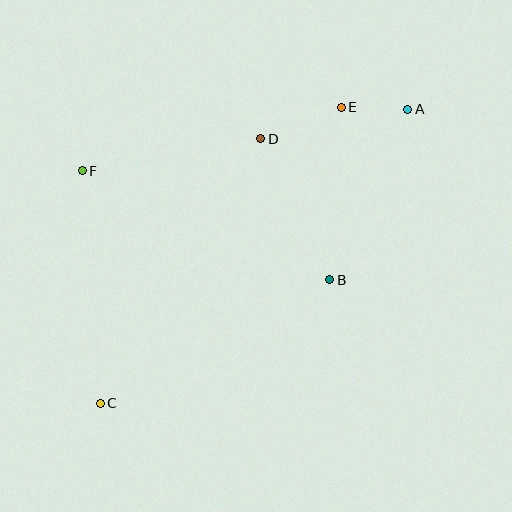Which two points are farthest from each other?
Points A and C are farthest from each other.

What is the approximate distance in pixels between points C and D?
The distance between C and D is approximately 309 pixels.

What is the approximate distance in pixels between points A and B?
The distance between A and B is approximately 187 pixels.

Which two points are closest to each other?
Points A and E are closest to each other.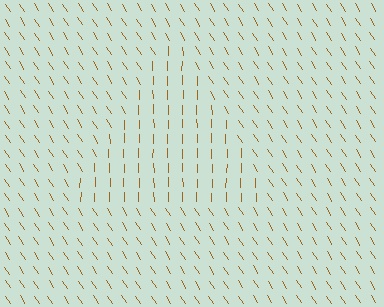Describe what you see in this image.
The image is filled with small brown line segments. A triangle region in the image has lines oriented differently from the surrounding lines, creating a visible texture boundary.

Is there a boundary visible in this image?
Yes, there is a texture boundary formed by a change in line orientation.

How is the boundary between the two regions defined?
The boundary is defined purely by a change in line orientation (approximately 32 degrees difference). All lines are the same color and thickness.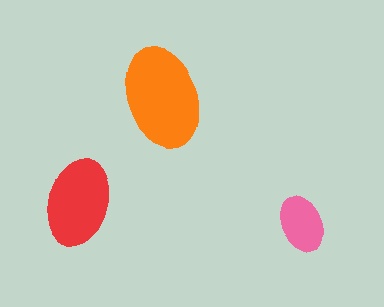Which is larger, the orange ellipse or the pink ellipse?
The orange one.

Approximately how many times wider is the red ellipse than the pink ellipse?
About 1.5 times wider.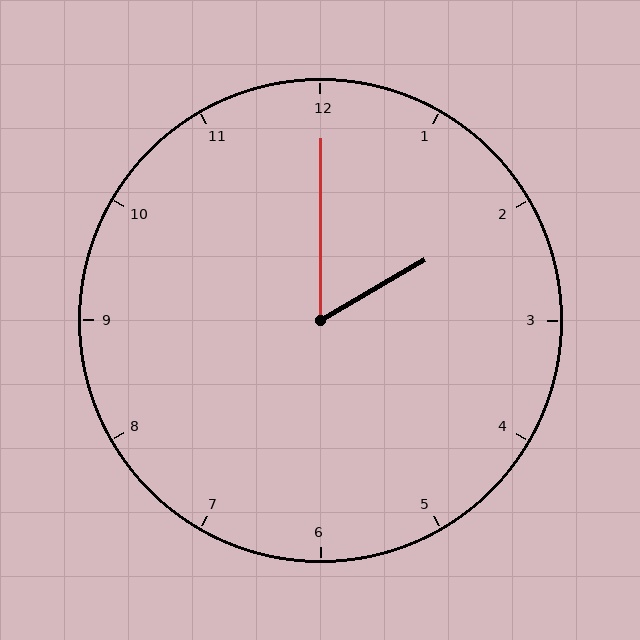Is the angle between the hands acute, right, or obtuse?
It is acute.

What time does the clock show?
2:00.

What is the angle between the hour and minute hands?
Approximately 60 degrees.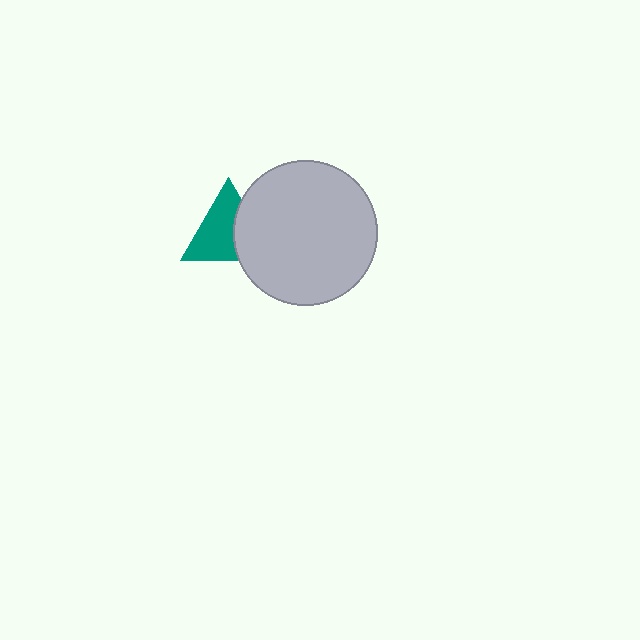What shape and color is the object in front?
The object in front is a light gray circle.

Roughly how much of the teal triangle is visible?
About half of it is visible (roughly 64%).